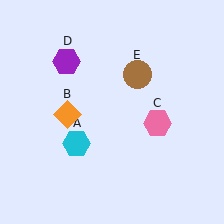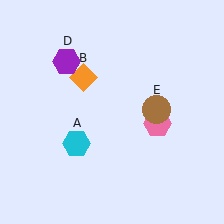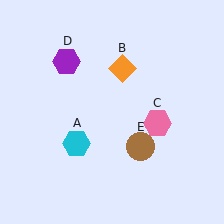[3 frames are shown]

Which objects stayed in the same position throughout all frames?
Cyan hexagon (object A) and pink hexagon (object C) and purple hexagon (object D) remained stationary.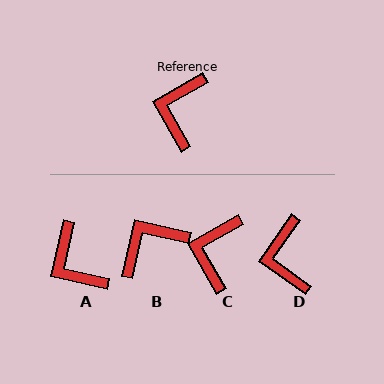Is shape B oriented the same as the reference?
No, it is off by about 42 degrees.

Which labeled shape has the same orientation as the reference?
C.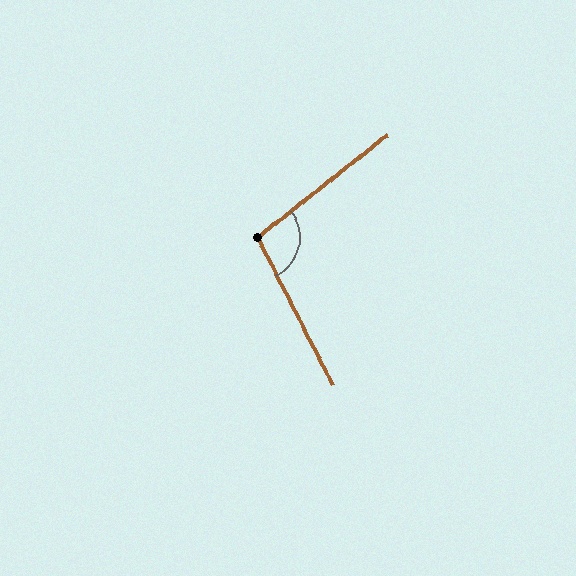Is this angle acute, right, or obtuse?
It is obtuse.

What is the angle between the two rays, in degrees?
Approximately 101 degrees.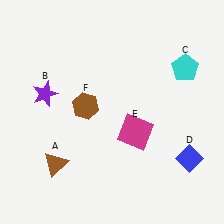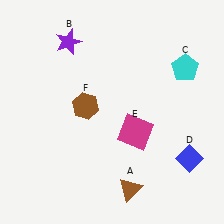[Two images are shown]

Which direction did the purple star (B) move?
The purple star (B) moved up.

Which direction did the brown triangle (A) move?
The brown triangle (A) moved right.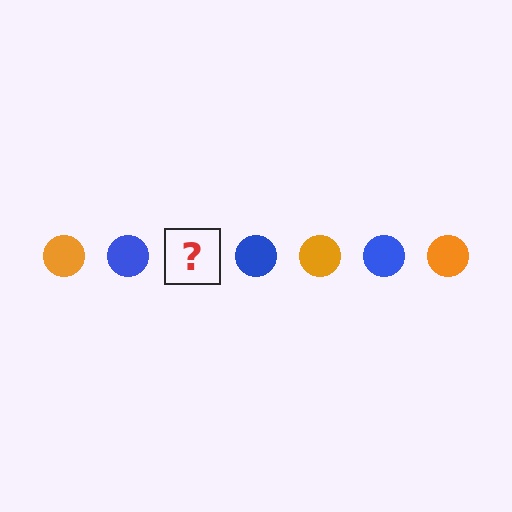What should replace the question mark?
The question mark should be replaced with an orange circle.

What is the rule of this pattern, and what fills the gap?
The rule is that the pattern cycles through orange, blue circles. The gap should be filled with an orange circle.